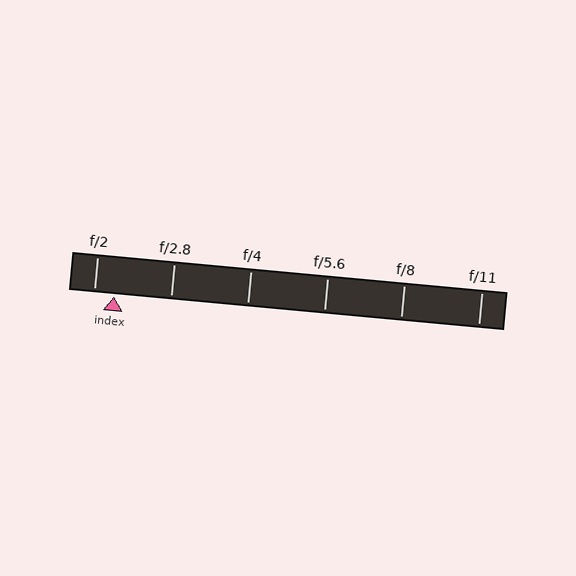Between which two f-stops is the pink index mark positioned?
The index mark is between f/2 and f/2.8.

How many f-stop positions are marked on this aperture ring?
There are 6 f-stop positions marked.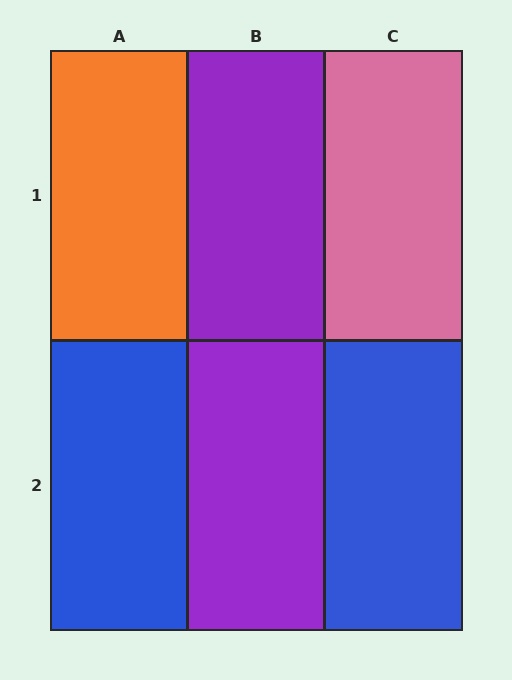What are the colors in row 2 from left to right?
Blue, purple, blue.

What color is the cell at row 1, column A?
Orange.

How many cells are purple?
2 cells are purple.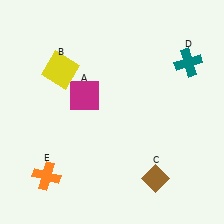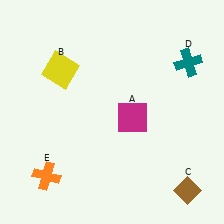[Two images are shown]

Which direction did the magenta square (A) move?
The magenta square (A) moved right.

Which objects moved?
The objects that moved are: the magenta square (A), the brown diamond (C).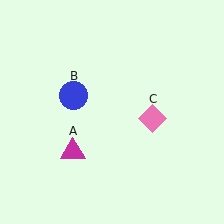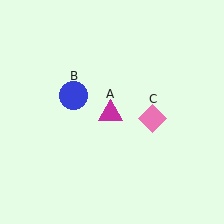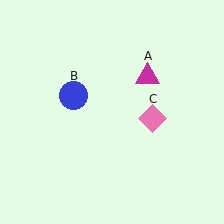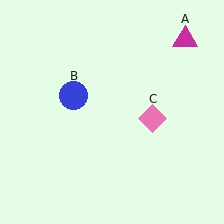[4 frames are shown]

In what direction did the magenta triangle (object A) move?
The magenta triangle (object A) moved up and to the right.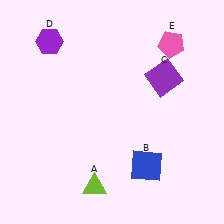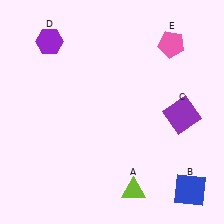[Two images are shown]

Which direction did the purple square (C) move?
The purple square (C) moved down.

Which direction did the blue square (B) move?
The blue square (B) moved right.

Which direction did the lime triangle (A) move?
The lime triangle (A) moved right.